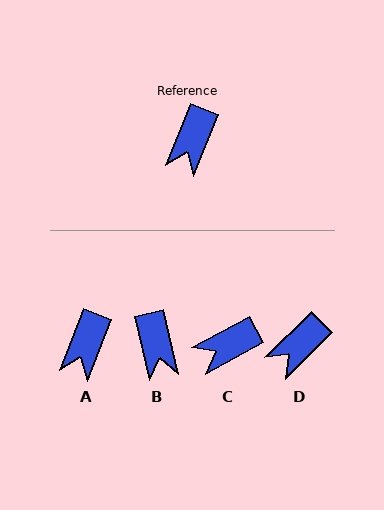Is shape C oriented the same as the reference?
No, it is off by about 40 degrees.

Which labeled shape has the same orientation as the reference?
A.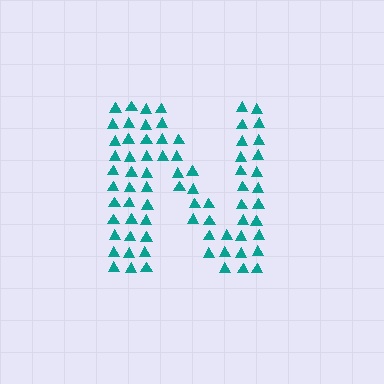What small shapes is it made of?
It is made of small triangles.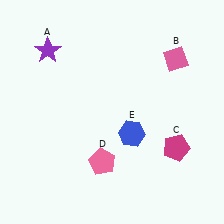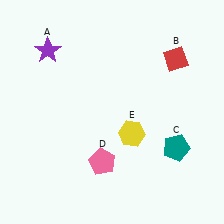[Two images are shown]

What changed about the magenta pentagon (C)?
In Image 1, C is magenta. In Image 2, it changed to teal.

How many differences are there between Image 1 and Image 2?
There are 3 differences between the two images.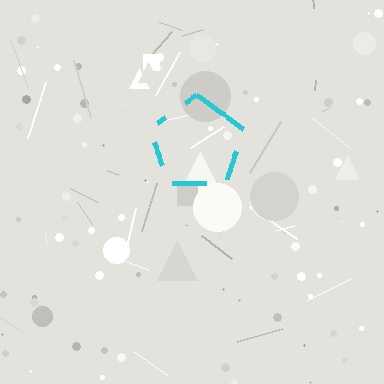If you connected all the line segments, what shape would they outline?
They would outline a pentagon.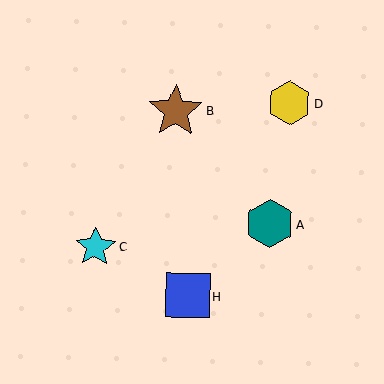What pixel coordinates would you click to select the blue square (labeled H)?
Click at (188, 296) to select the blue square H.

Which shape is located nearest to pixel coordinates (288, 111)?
The yellow hexagon (labeled D) at (290, 103) is nearest to that location.